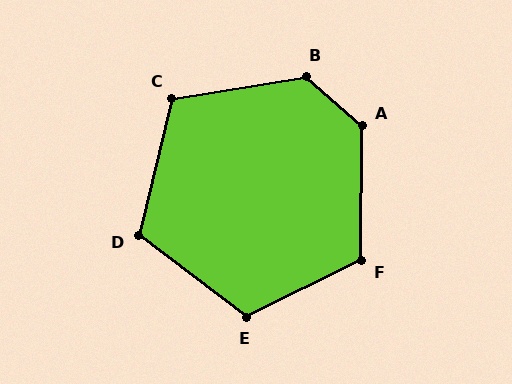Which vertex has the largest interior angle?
A, at approximately 130 degrees.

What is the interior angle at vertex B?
Approximately 130 degrees (obtuse).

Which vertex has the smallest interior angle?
C, at approximately 113 degrees.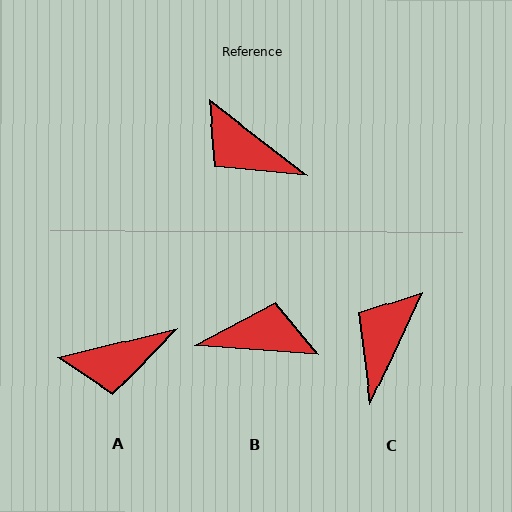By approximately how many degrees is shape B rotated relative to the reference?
Approximately 147 degrees clockwise.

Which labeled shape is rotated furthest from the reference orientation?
B, about 147 degrees away.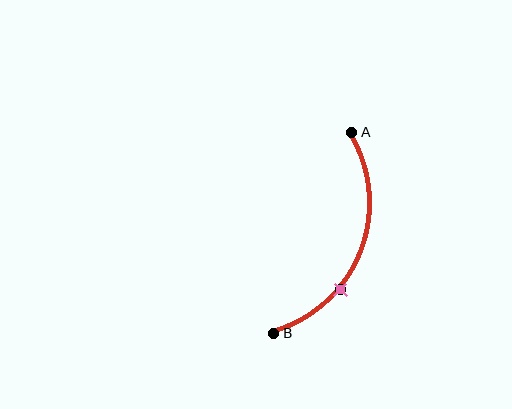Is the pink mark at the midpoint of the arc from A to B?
No. The pink mark lies on the arc but is closer to endpoint B. The arc midpoint would be at the point on the curve equidistant along the arc from both A and B.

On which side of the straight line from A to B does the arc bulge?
The arc bulges to the right of the straight line connecting A and B.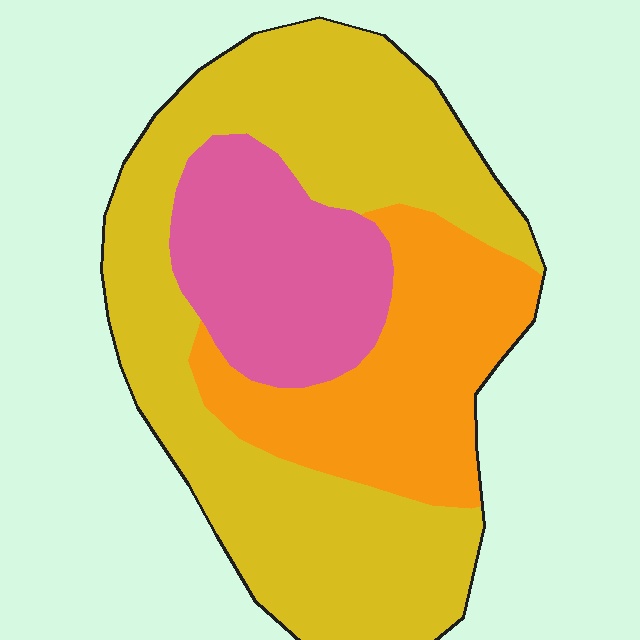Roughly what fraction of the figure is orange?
Orange takes up about one quarter (1/4) of the figure.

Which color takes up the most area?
Yellow, at roughly 55%.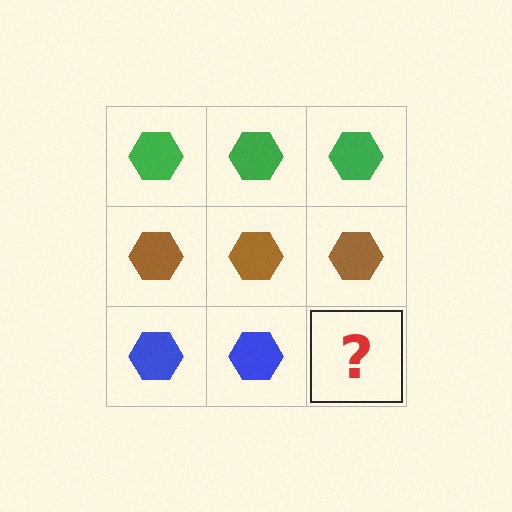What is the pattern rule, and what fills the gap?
The rule is that each row has a consistent color. The gap should be filled with a blue hexagon.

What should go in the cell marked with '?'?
The missing cell should contain a blue hexagon.